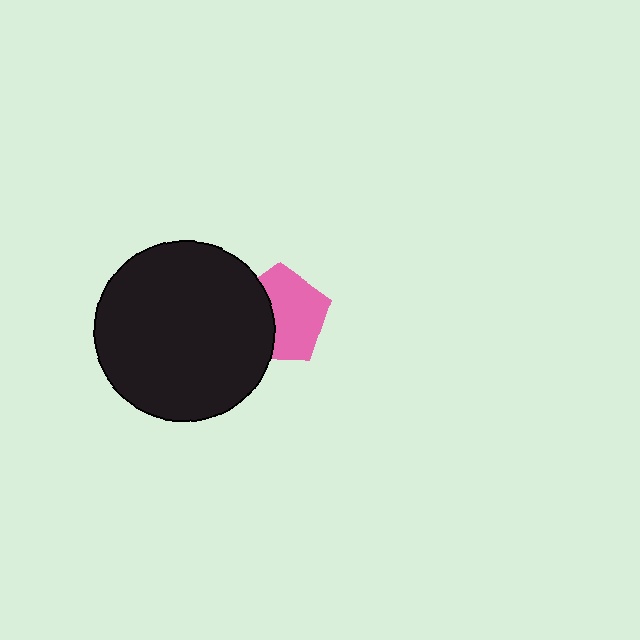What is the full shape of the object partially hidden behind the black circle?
The partially hidden object is a pink pentagon.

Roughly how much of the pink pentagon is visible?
About half of it is visible (roughly 61%).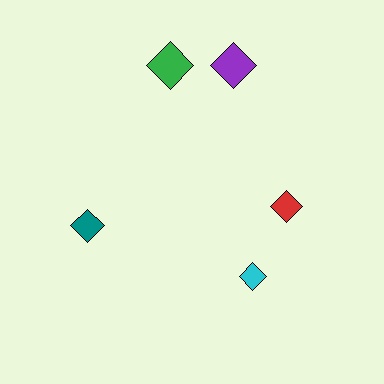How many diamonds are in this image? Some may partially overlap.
There are 5 diamonds.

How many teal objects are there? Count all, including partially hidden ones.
There is 1 teal object.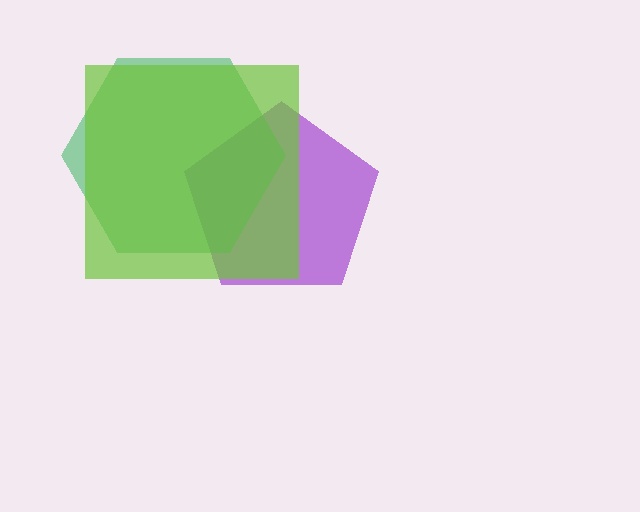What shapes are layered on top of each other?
The layered shapes are: a purple pentagon, a green hexagon, a lime square.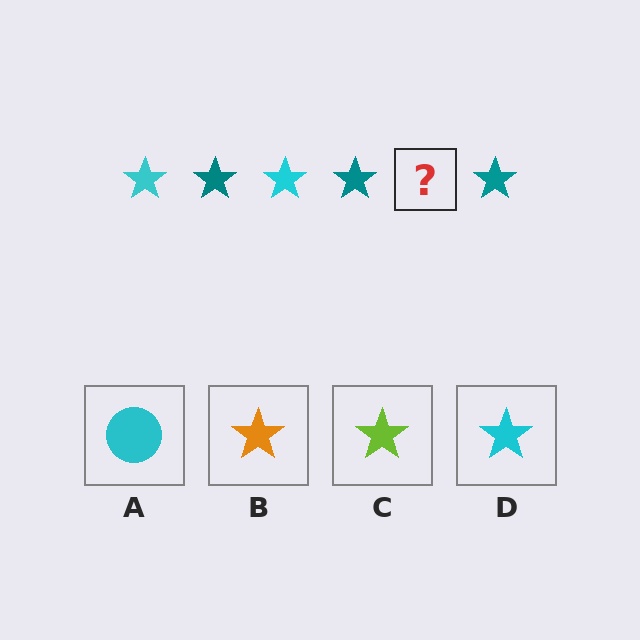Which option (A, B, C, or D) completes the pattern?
D.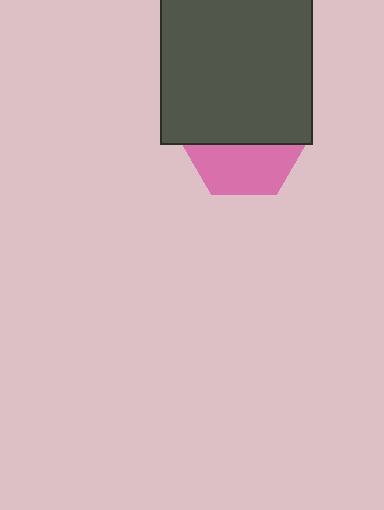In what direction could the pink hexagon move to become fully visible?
The pink hexagon could move down. That would shift it out from behind the dark gray square entirely.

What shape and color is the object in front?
The object in front is a dark gray square.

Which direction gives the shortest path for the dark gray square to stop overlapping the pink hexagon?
Moving up gives the shortest separation.